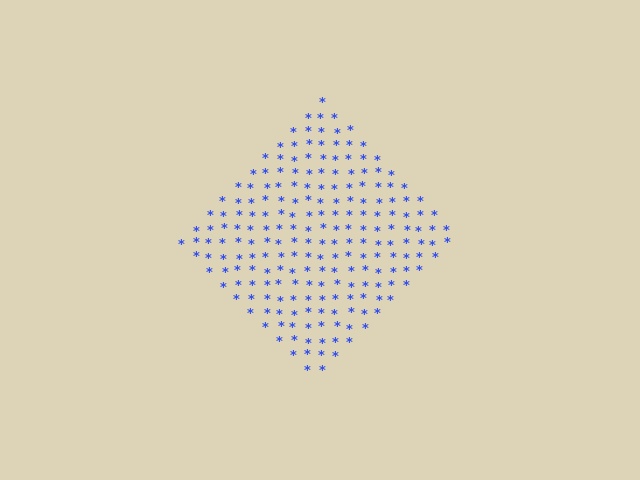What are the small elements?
The small elements are asterisks.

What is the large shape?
The large shape is a diamond.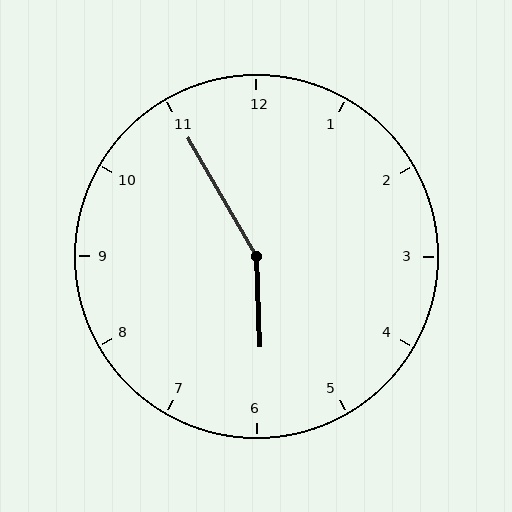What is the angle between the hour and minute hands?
Approximately 152 degrees.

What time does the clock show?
5:55.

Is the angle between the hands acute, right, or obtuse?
It is obtuse.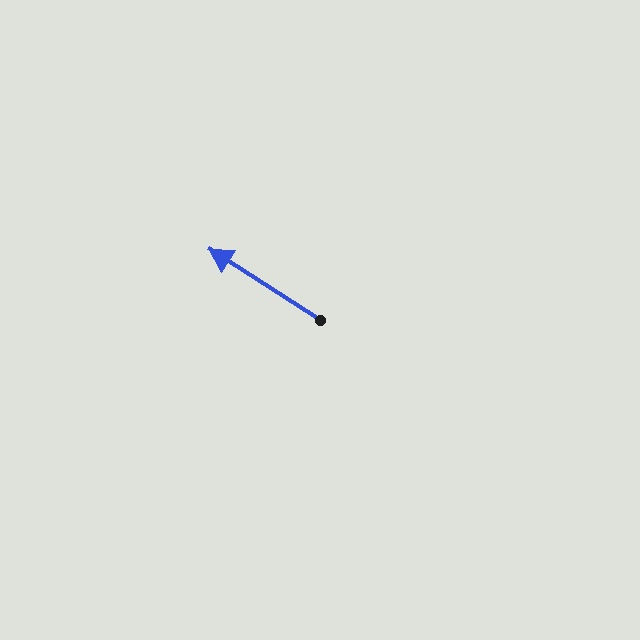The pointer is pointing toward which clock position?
Roughly 10 o'clock.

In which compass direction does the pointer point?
Northwest.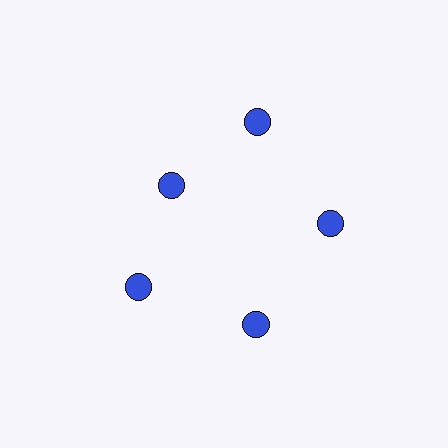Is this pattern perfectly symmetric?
No. The 5 blue circles are arranged in a ring, but one element near the 10 o'clock position is pulled inward toward the center, breaking the 5-fold rotational symmetry.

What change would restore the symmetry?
The symmetry would be restored by moving it outward, back onto the ring so that all 5 circles sit at equal angles and equal distance from the center.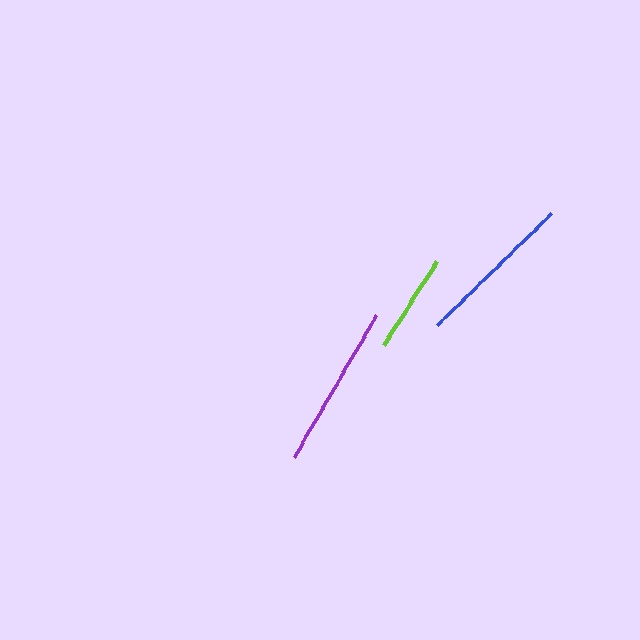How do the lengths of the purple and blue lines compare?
The purple and blue lines are approximately the same length.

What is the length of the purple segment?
The purple segment is approximately 163 pixels long.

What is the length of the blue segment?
The blue segment is approximately 160 pixels long.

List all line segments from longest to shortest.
From longest to shortest: purple, blue, lime.